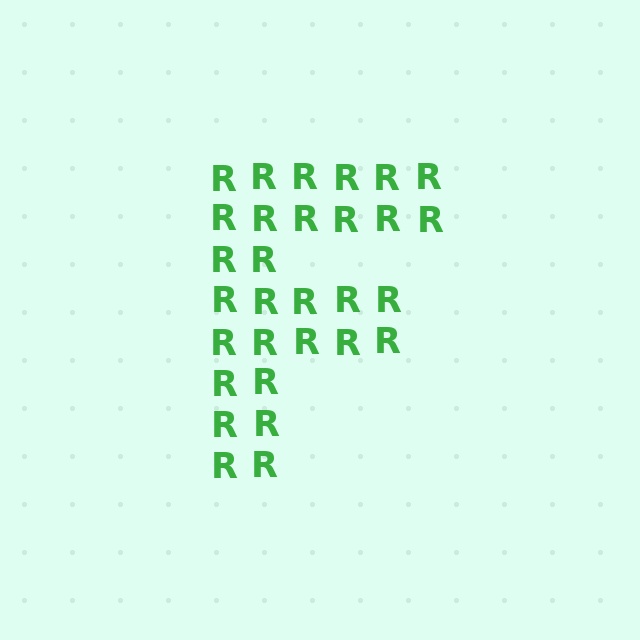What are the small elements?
The small elements are letter R's.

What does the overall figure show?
The overall figure shows the letter F.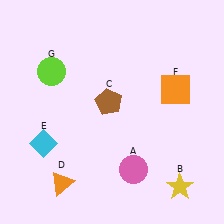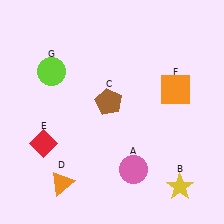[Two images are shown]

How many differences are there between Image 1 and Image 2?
There is 1 difference between the two images.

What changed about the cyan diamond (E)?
In Image 1, E is cyan. In Image 2, it changed to red.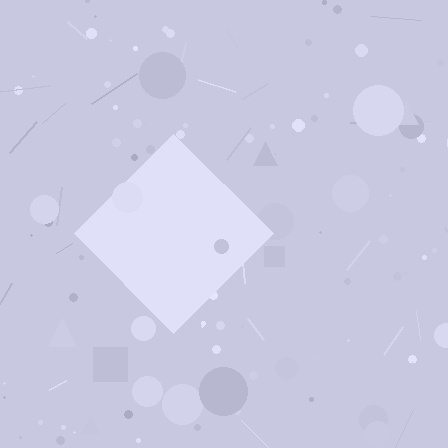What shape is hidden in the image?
A diamond is hidden in the image.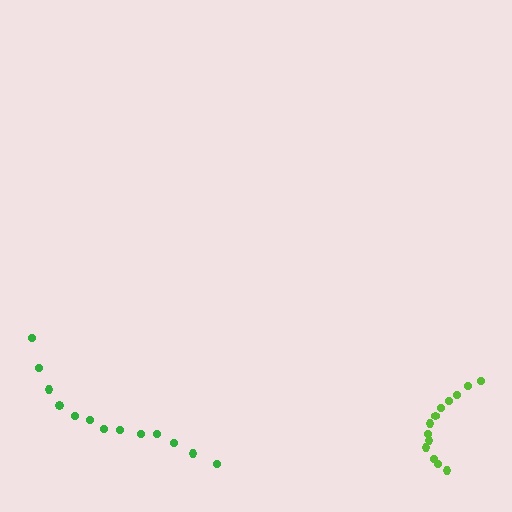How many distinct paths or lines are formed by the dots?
There are 2 distinct paths.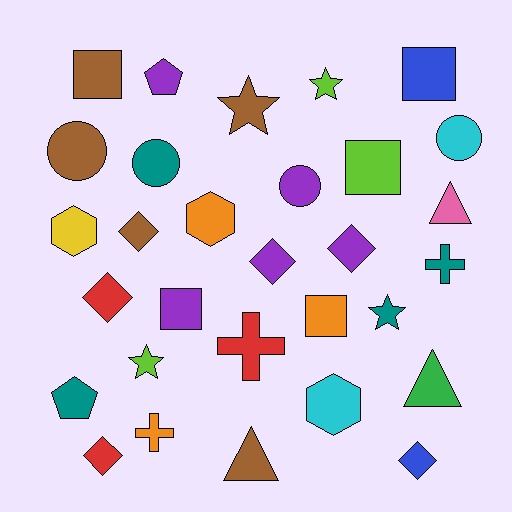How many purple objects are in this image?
There are 5 purple objects.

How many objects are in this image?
There are 30 objects.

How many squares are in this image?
There are 5 squares.